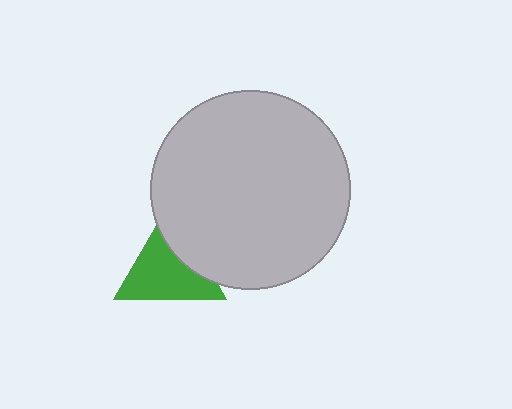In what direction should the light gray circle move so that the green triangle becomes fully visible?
The light gray circle should move toward the upper-right. That is the shortest direction to clear the overlap and leave the green triangle fully visible.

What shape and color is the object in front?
The object in front is a light gray circle.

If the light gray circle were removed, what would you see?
You would see the complete green triangle.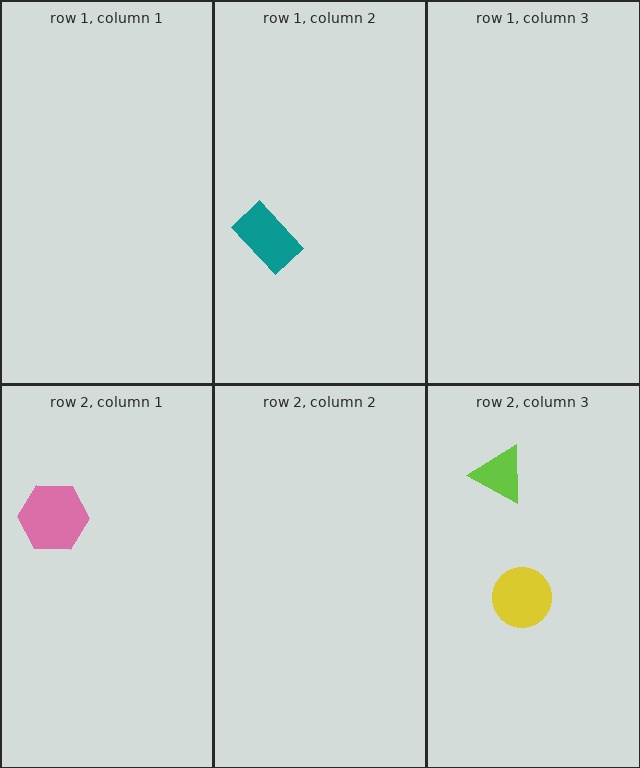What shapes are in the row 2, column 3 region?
The lime triangle, the yellow circle.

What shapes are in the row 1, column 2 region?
The teal rectangle.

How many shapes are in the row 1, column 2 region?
1.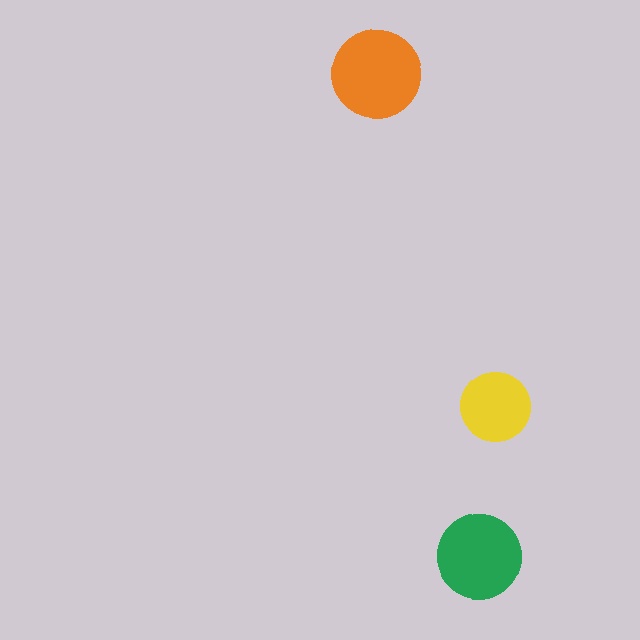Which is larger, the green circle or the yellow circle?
The green one.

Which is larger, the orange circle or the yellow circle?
The orange one.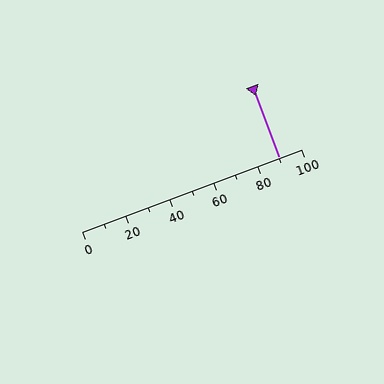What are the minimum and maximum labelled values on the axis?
The axis runs from 0 to 100.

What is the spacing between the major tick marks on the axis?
The major ticks are spaced 20 apart.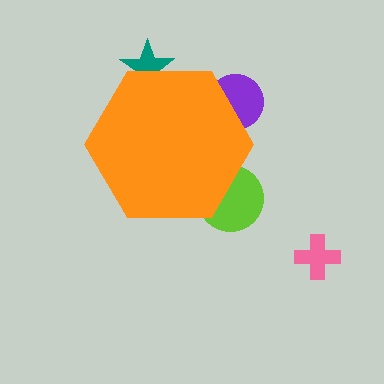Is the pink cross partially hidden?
No, the pink cross is fully visible.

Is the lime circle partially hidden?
Yes, the lime circle is partially hidden behind the orange hexagon.